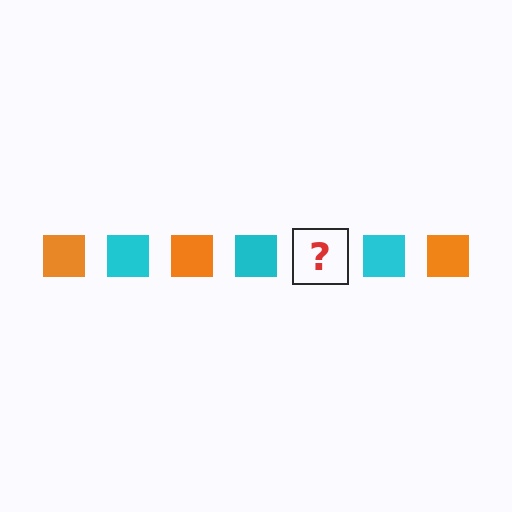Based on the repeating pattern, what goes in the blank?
The blank should be an orange square.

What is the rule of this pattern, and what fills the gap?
The rule is that the pattern cycles through orange, cyan squares. The gap should be filled with an orange square.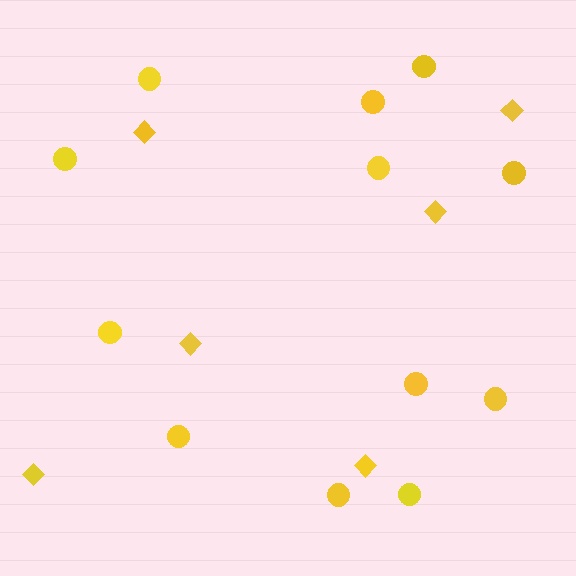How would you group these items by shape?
There are 2 groups: one group of circles (12) and one group of diamonds (6).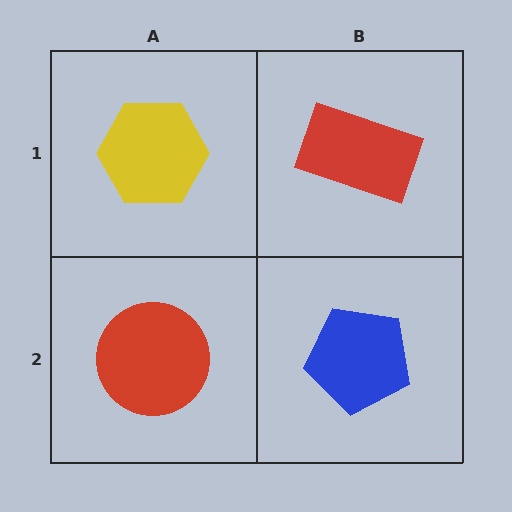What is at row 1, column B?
A red rectangle.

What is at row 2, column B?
A blue pentagon.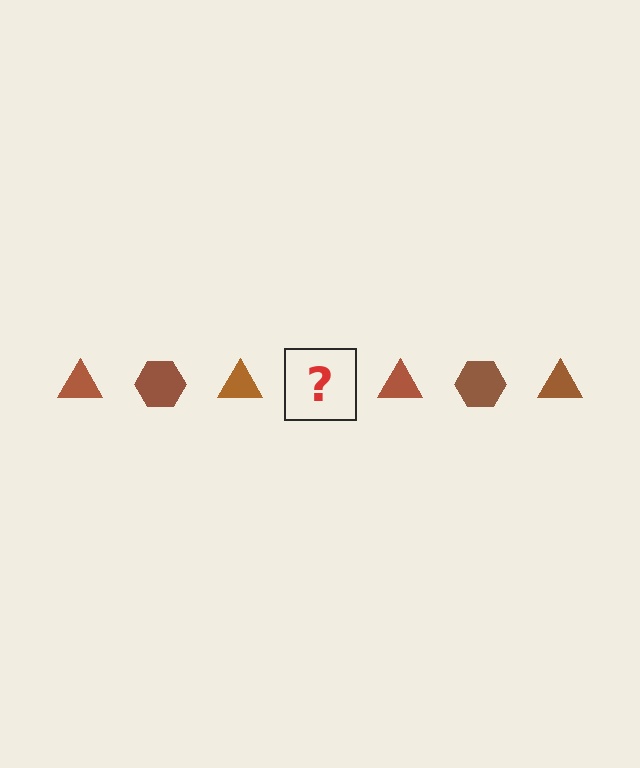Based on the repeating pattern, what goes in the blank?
The blank should be a brown hexagon.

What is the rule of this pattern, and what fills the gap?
The rule is that the pattern cycles through triangle, hexagon shapes in brown. The gap should be filled with a brown hexagon.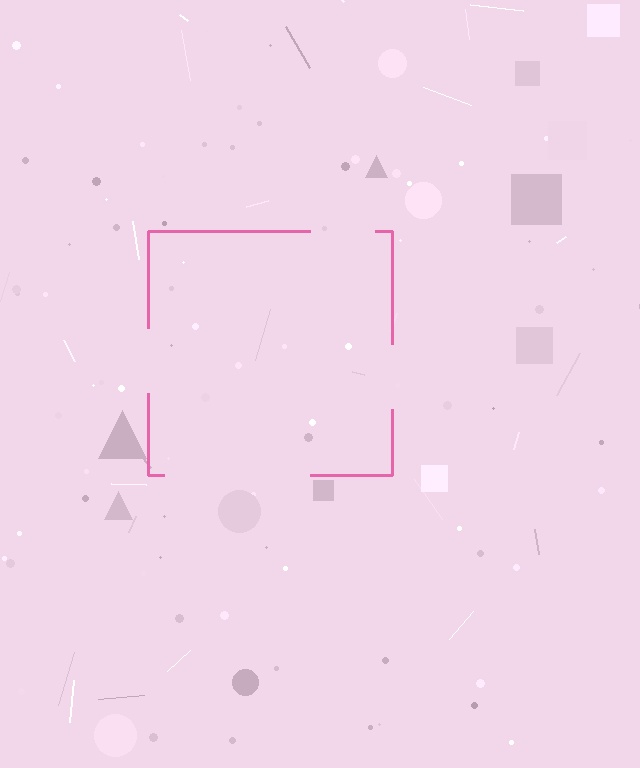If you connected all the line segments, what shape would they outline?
They would outline a square.